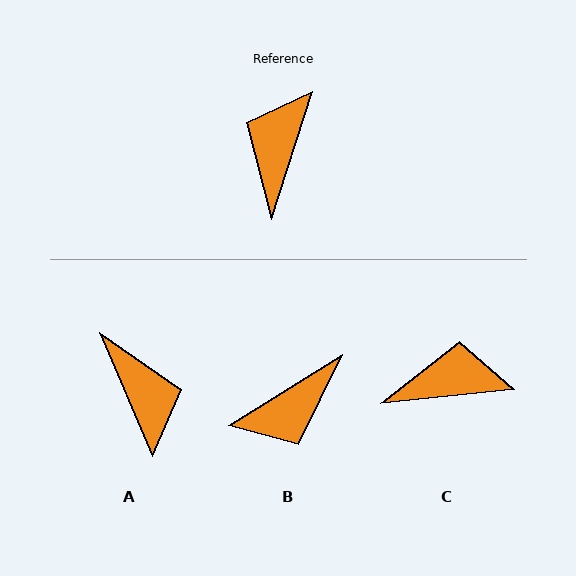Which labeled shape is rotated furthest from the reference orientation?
B, about 140 degrees away.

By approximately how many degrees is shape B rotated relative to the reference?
Approximately 140 degrees counter-clockwise.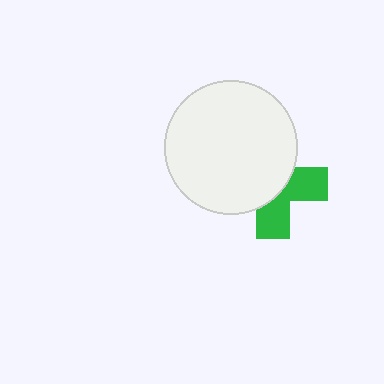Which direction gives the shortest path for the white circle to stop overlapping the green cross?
Moving toward the upper-left gives the shortest separation.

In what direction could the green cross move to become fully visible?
The green cross could move toward the lower-right. That would shift it out from behind the white circle entirely.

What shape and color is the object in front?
The object in front is a white circle.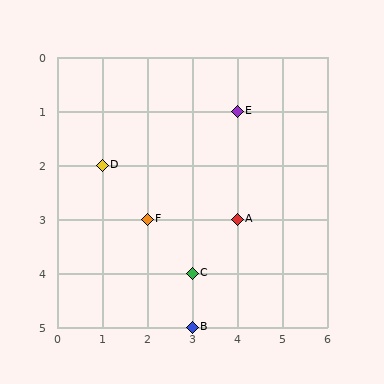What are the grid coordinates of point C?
Point C is at grid coordinates (3, 4).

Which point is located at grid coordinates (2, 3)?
Point F is at (2, 3).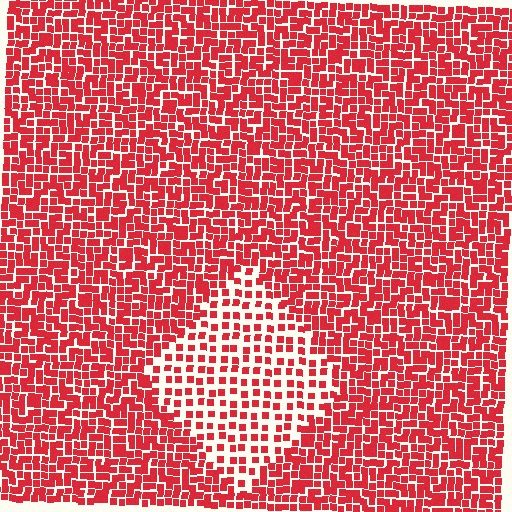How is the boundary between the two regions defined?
The boundary is defined by a change in element density (approximately 2.0x ratio). All elements are the same color, size, and shape.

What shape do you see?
I see a diamond.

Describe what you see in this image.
The image contains small red elements arranged at two different densities. A diamond-shaped region is visible where the elements are less densely packed than the surrounding area.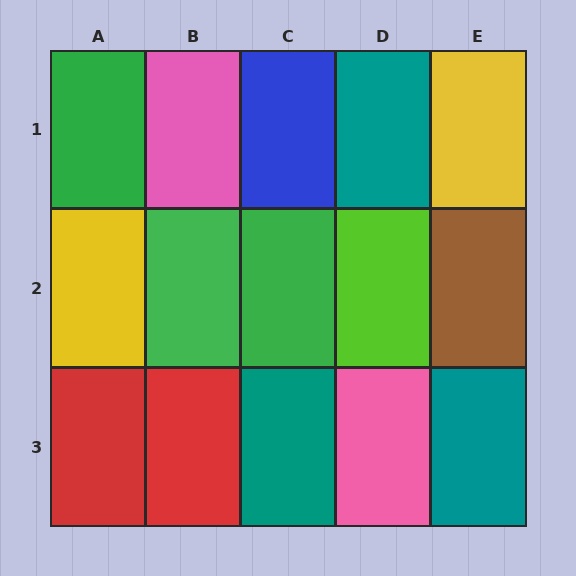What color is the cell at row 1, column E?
Yellow.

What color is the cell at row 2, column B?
Green.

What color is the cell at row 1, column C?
Blue.